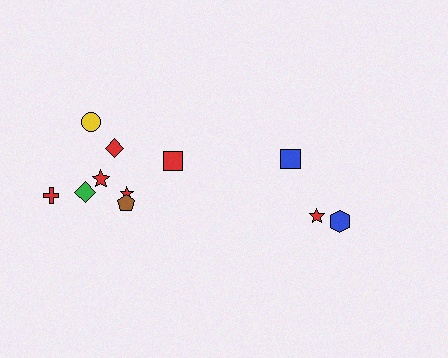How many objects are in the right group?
There are 3 objects.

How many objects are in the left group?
There are 8 objects.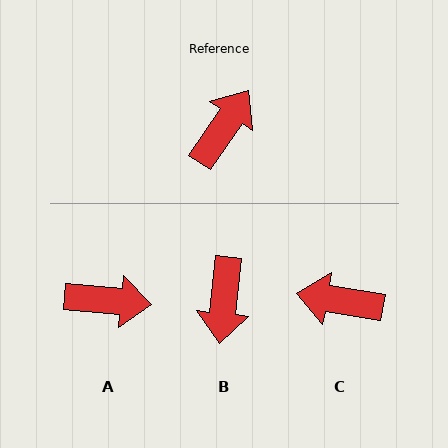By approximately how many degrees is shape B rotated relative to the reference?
Approximately 152 degrees clockwise.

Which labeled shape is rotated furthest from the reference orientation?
B, about 152 degrees away.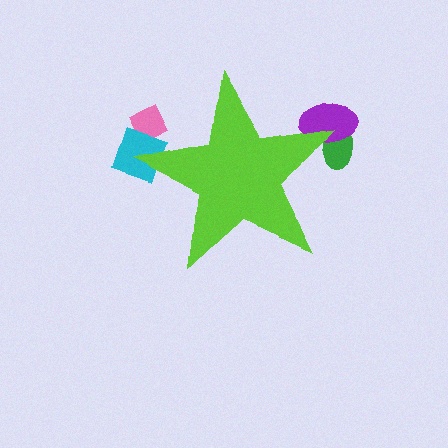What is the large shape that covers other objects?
A lime star.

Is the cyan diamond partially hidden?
Yes, the cyan diamond is partially hidden behind the lime star.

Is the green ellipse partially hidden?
Yes, the green ellipse is partially hidden behind the lime star.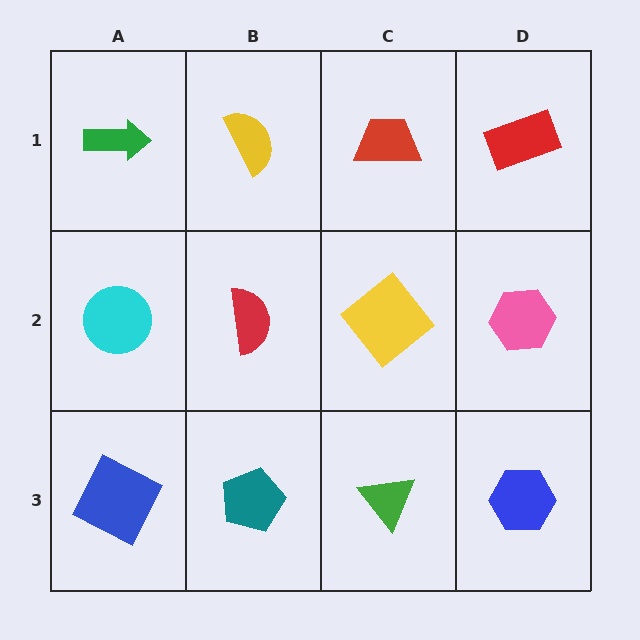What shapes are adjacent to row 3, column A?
A cyan circle (row 2, column A), a teal pentagon (row 3, column B).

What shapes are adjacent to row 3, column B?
A red semicircle (row 2, column B), a blue square (row 3, column A), a green triangle (row 3, column C).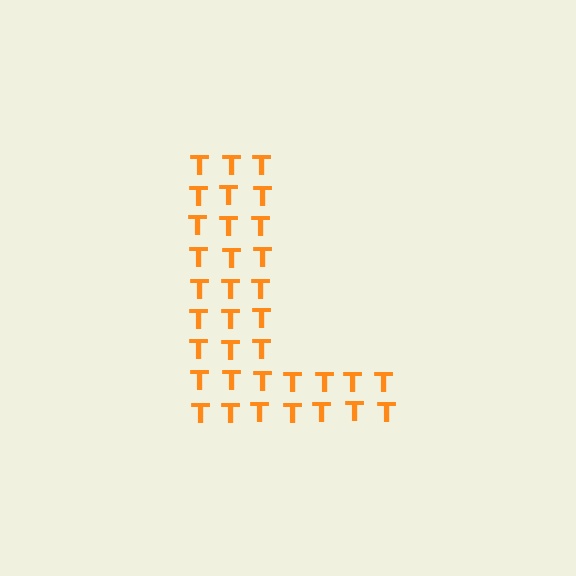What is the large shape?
The large shape is the letter L.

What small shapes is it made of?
It is made of small letter T's.